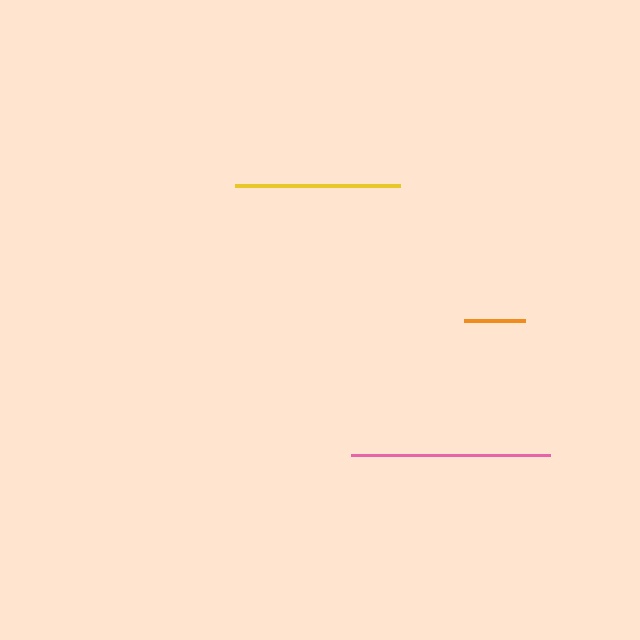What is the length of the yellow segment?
The yellow segment is approximately 165 pixels long.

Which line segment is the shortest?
The orange line is the shortest at approximately 61 pixels.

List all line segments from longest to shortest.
From longest to shortest: pink, yellow, orange.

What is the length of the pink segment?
The pink segment is approximately 199 pixels long.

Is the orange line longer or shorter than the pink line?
The pink line is longer than the orange line.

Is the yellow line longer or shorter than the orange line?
The yellow line is longer than the orange line.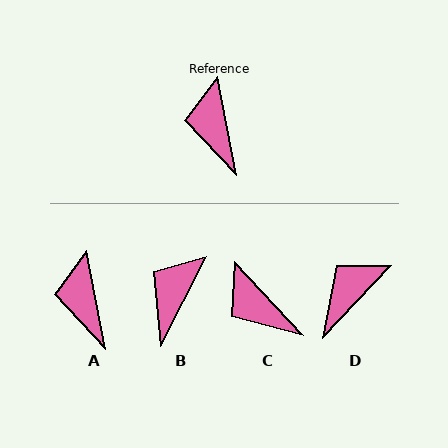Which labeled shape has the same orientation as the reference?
A.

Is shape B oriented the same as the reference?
No, it is off by about 38 degrees.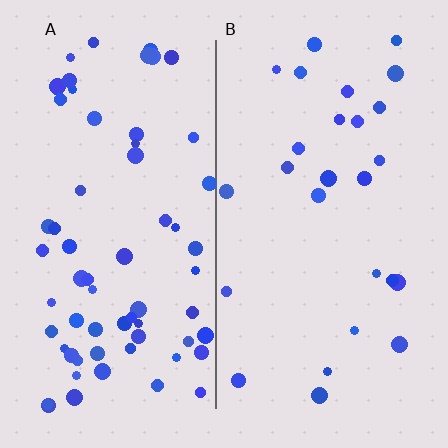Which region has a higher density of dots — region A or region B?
A (the left).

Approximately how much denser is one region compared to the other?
Approximately 2.6× — region A over region B.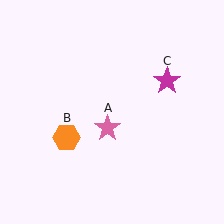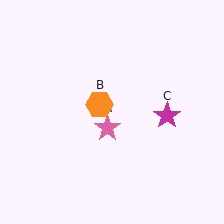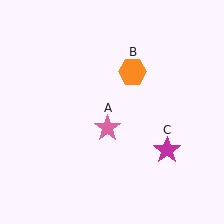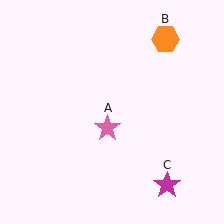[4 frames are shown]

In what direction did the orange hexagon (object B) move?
The orange hexagon (object B) moved up and to the right.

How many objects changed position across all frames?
2 objects changed position: orange hexagon (object B), magenta star (object C).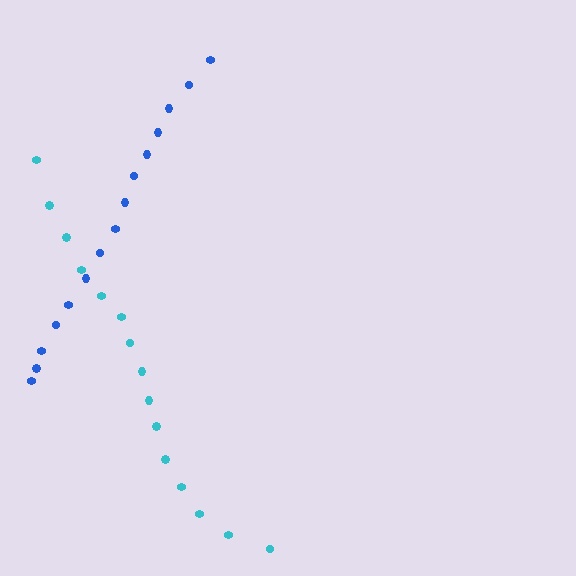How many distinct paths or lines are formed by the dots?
There are 2 distinct paths.